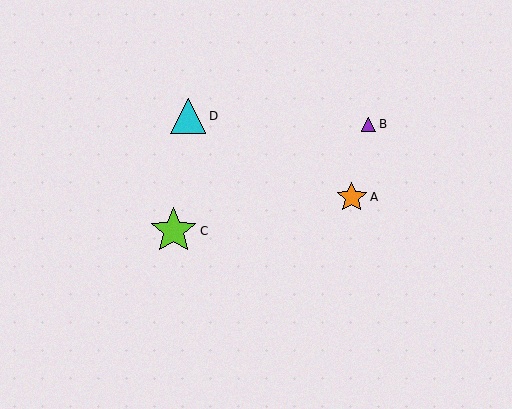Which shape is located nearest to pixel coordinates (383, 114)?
The purple triangle (labeled B) at (368, 124) is nearest to that location.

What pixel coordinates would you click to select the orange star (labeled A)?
Click at (352, 197) to select the orange star A.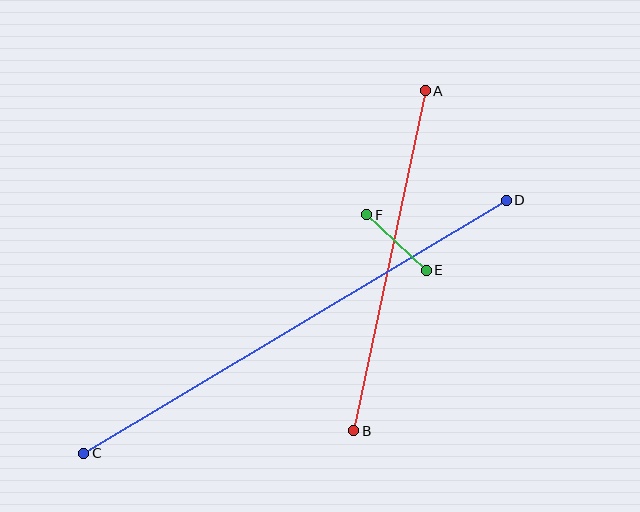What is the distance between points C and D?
The distance is approximately 493 pixels.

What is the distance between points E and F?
The distance is approximately 81 pixels.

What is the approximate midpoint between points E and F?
The midpoint is at approximately (397, 242) pixels.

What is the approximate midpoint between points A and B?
The midpoint is at approximately (389, 261) pixels.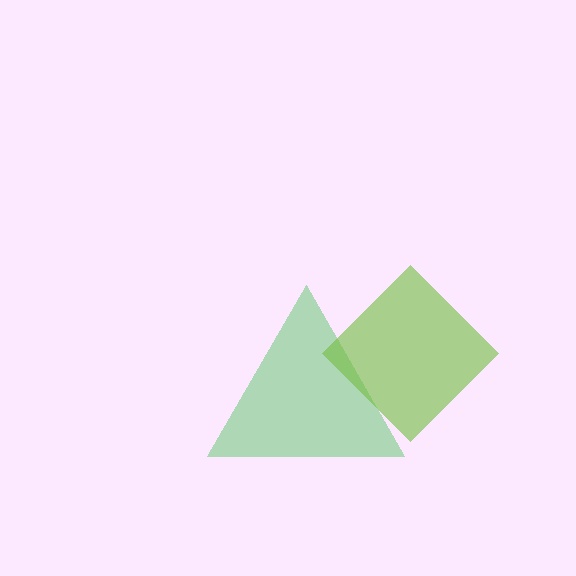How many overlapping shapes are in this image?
There are 2 overlapping shapes in the image.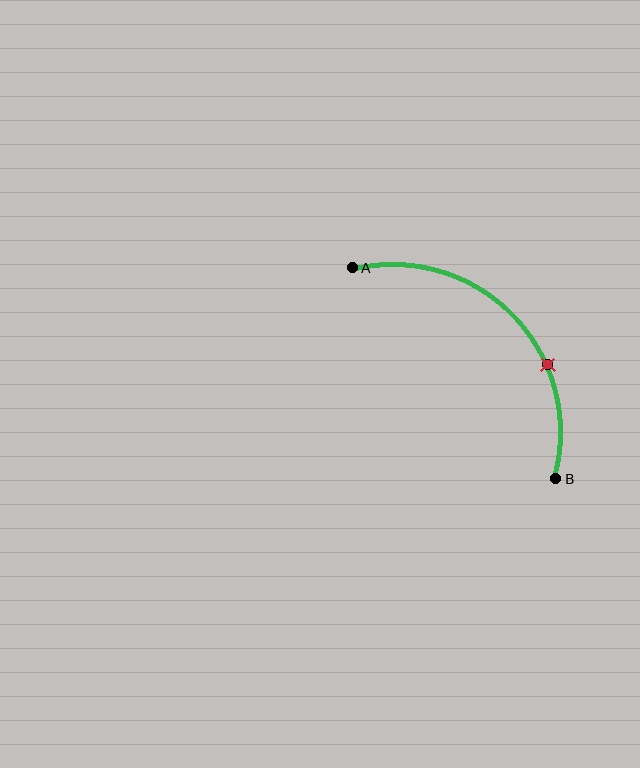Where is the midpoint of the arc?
The arc midpoint is the point on the curve farthest from the straight line joining A and B. It sits above and to the right of that line.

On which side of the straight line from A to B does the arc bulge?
The arc bulges above and to the right of the straight line connecting A and B.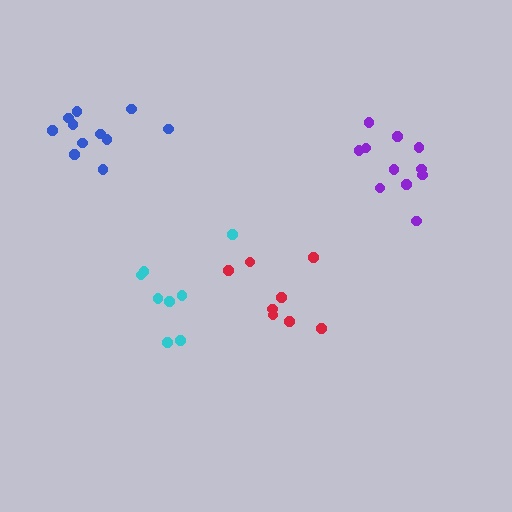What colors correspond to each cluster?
The clusters are colored: cyan, red, purple, blue.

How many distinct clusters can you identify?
There are 4 distinct clusters.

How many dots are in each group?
Group 1: 8 dots, Group 2: 8 dots, Group 3: 11 dots, Group 4: 11 dots (38 total).